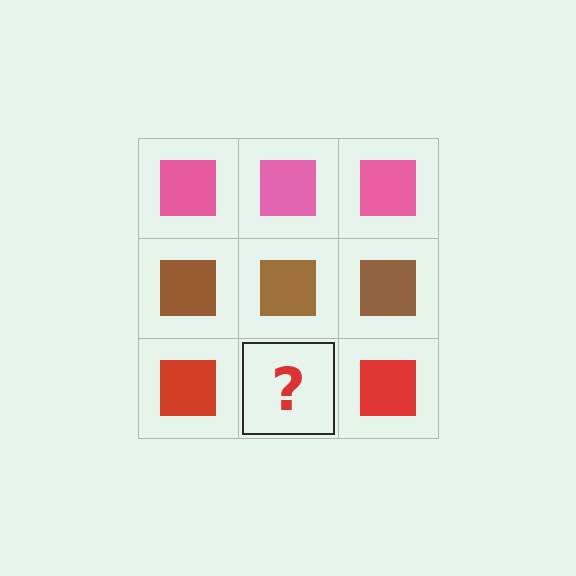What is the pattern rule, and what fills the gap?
The rule is that each row has a consistent color. The gap should be filled with a red square.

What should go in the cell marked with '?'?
The missing cell should contain a red square.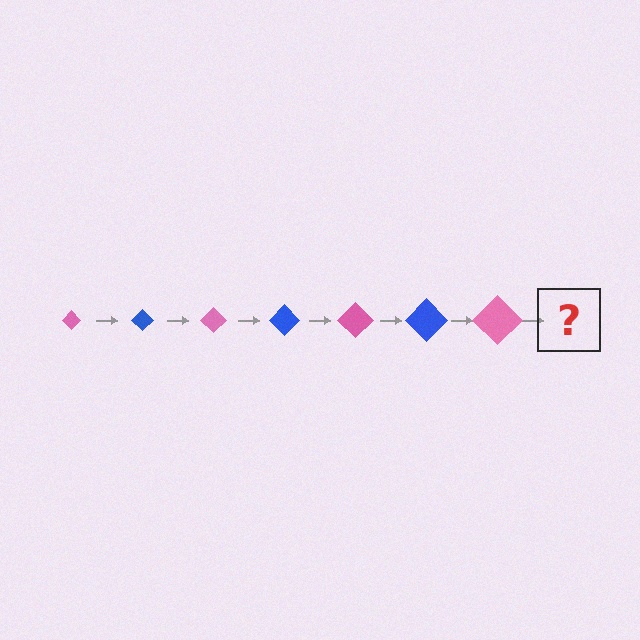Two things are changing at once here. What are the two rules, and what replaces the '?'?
The two rules are that the diamond grows larger each step and the color cycles through pink and blue. The '?' should be a blue diamond, larger than the previous one.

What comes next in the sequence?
The next element should be a blue diamond, larger than the previous one.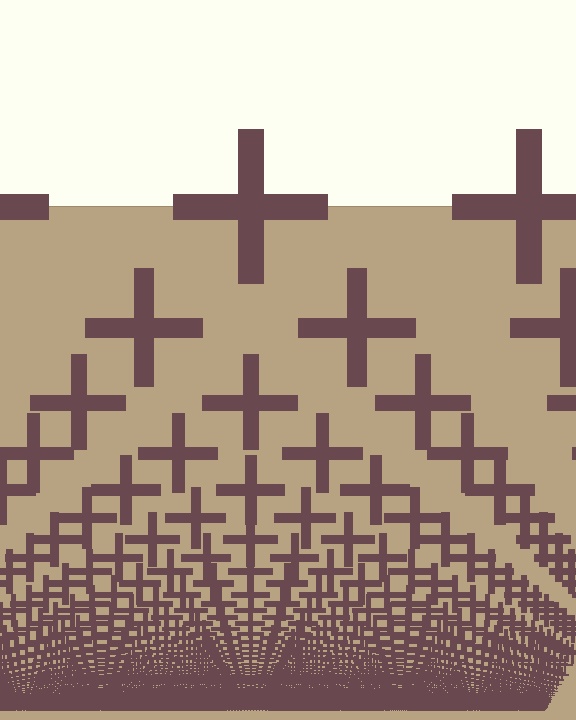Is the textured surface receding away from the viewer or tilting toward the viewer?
The surface appears to tilt toward the viewer. Texture elements get larger and sparser toward the top.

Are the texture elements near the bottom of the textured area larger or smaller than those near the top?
Smaller. The gradient is inverted — elements near the bottom are smaller and denser.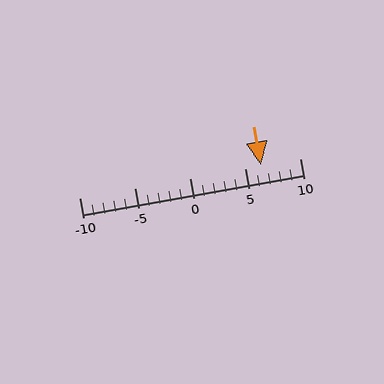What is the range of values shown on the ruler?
The ruler shows values from -10 to 10.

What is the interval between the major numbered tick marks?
The major tick marks are spaced 5 units apart.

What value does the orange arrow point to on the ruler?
The orange arrow points to approximately 6.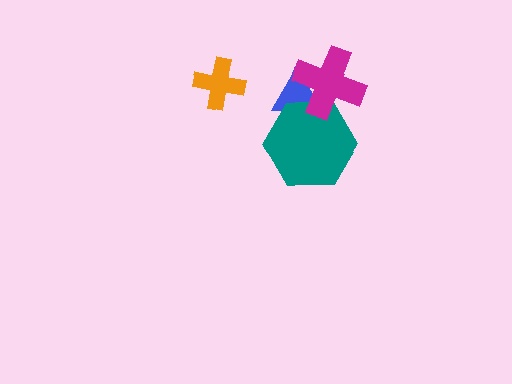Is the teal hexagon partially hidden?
Yes, it is partially covered by another shape.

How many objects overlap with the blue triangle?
2 objects overlap with the blue triangle.